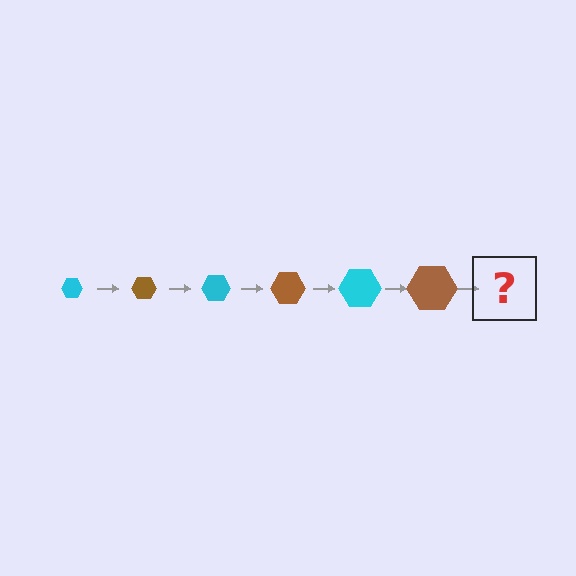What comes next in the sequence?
The next element should be a cyan hexagon, larger than the previous one.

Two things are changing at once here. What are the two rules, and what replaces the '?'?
The two rules are that the hexagon grows larger each step and the color cycles through cyan and brown. The '?' should be a cyan hexagon, larger than the previous one.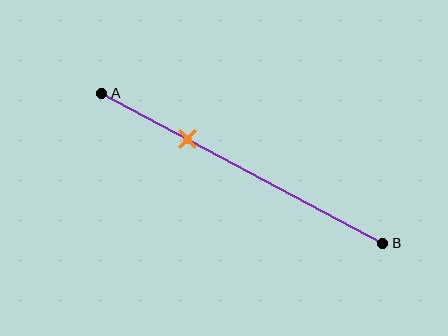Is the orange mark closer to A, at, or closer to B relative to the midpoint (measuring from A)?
The orange mark is closer to point A than the midpoint of segment AB.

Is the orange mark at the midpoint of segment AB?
No, the mark is at about 30% from A, not at the 50% midpoint.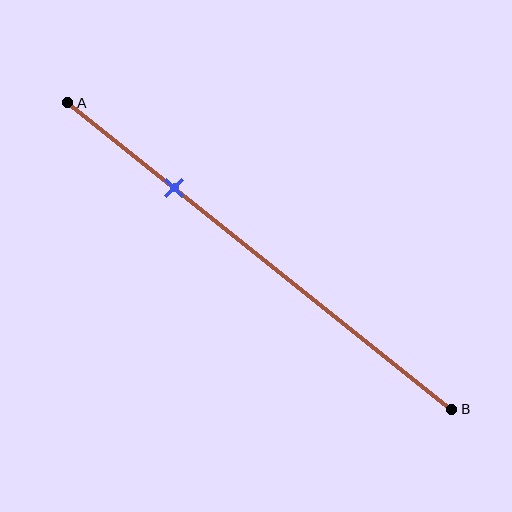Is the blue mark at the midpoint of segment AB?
No, the mark is at about 30% from A, not at the 50% midpoint.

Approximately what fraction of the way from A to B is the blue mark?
The blue mark is approximately 30% of the way from A to B.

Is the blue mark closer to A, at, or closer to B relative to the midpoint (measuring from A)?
The blue mark is closer to point A than the midpoint of segment AB.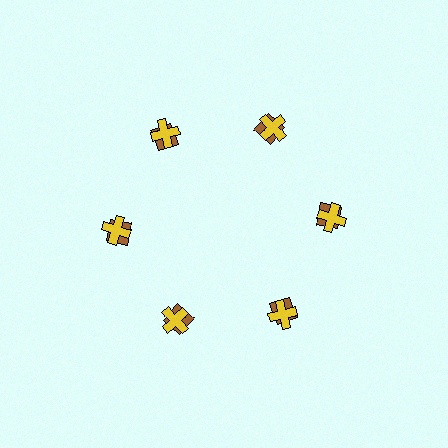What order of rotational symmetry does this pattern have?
This pattern has 6-fold rotational symmetry.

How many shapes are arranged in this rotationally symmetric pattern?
There are 12 shapes, arranged in 6 groups of 2.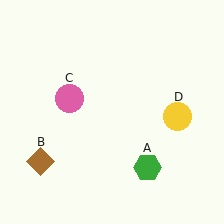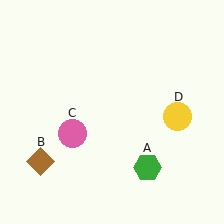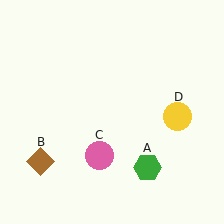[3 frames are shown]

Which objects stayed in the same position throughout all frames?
Green hexagon (object A) and brown diamond (object B) and yellow circle (object D) remained stationary.